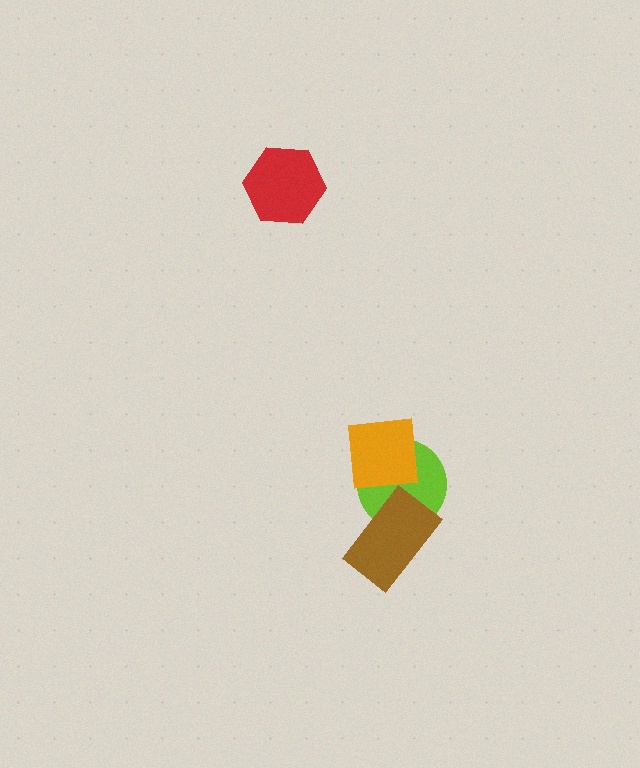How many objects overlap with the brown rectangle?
1 object overlaps with the brown rectangle.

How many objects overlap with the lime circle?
2 objects overlap with the lime circle.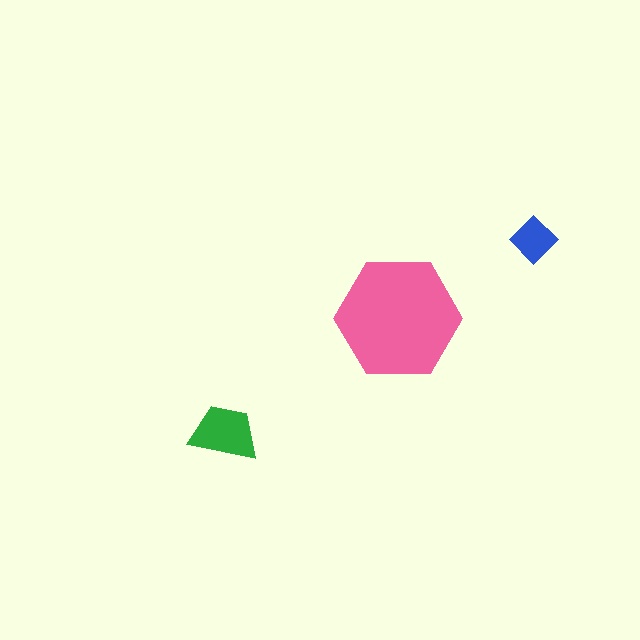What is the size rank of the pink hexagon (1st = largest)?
1st.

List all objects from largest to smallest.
The pink hexagon, the green trapezoid, the blue diamond.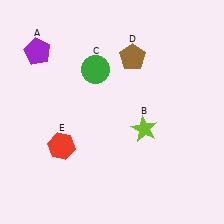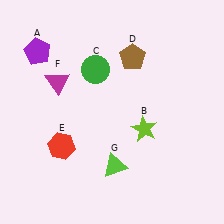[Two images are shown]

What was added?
A magenta triangle (F), a lime triangle (G) were added in Image 2.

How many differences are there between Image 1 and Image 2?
There are 2 differences between the two images.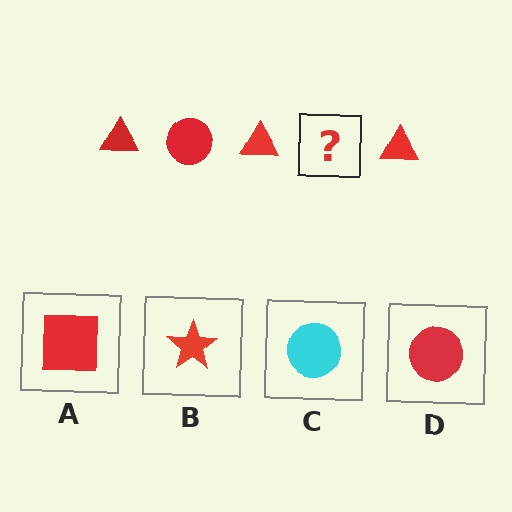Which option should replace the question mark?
Option D.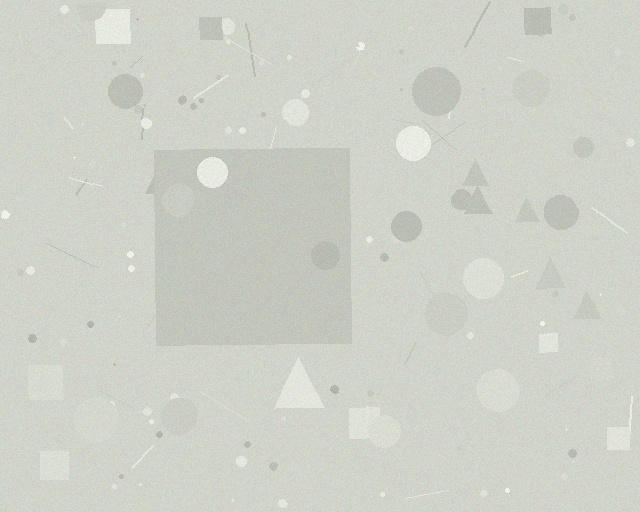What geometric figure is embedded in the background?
A square is embedded in the background.